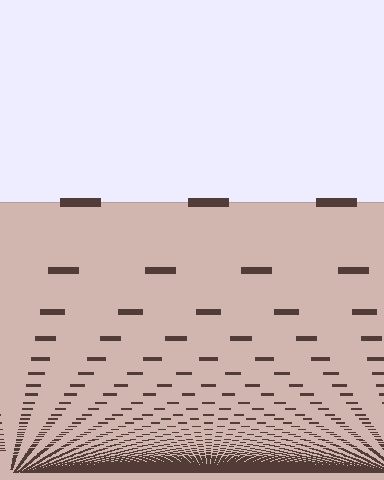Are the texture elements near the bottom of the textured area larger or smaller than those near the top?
Smaller. The gradient is inverted — elements near the bottom are smaller and denser.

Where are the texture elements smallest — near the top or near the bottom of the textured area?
Near the bottom.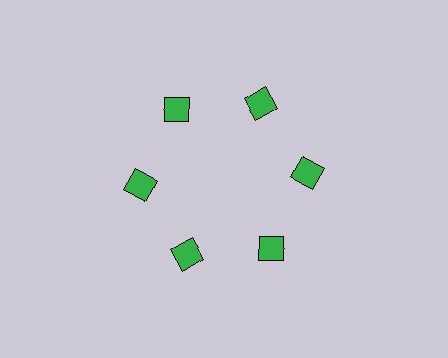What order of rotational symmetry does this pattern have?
This pattern has 6-fold rotational symmetry.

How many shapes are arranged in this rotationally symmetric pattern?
There are 6 shapes, arranged in 6 groups of 1.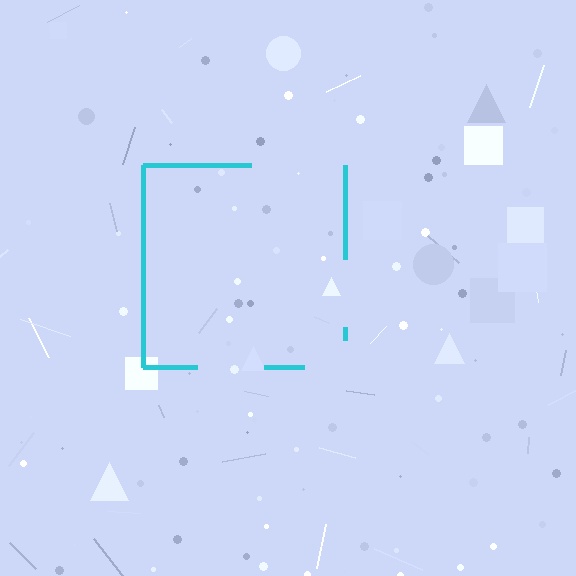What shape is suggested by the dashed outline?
The dashed outline suggests a square.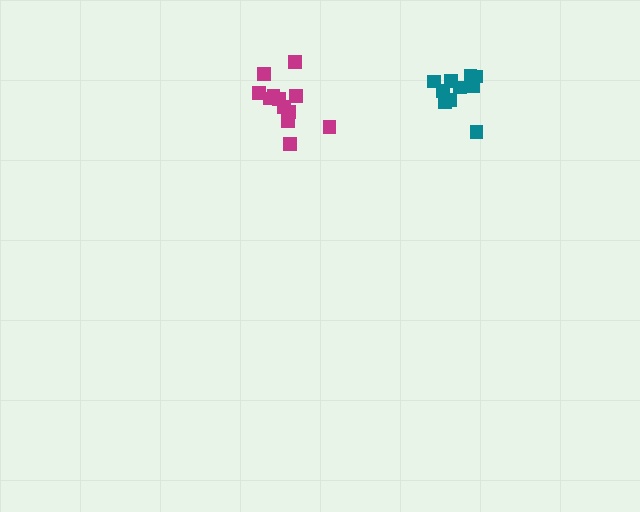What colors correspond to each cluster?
The clusters are colored: teal, magenta.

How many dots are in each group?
Group 1: 11 dots, Group 2: 12 dots (23 total).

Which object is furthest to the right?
The teal cluster is rightmost.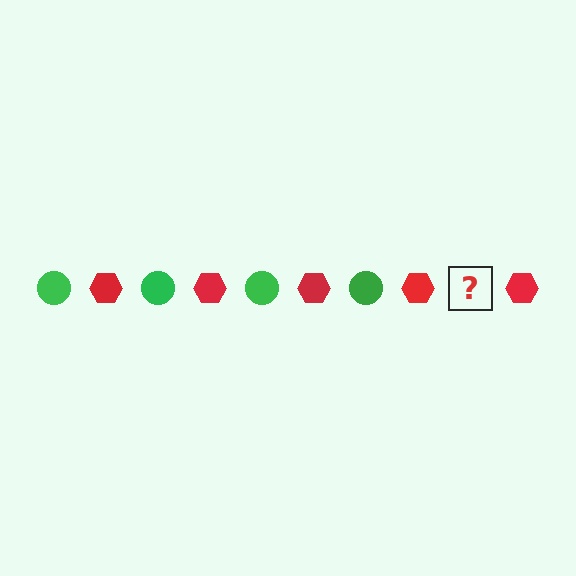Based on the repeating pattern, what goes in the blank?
The blank should be a green circle.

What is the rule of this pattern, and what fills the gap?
The rule is that the pattern alternates between green circle and red hexagon. The gap should be filled with a green circle.